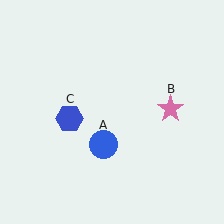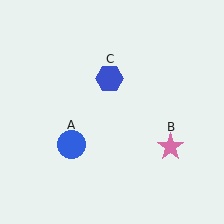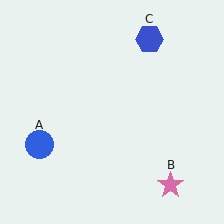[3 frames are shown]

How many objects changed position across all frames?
3 objects changed position: blue circle (object A), pink star (object B), blue hexagon (object C).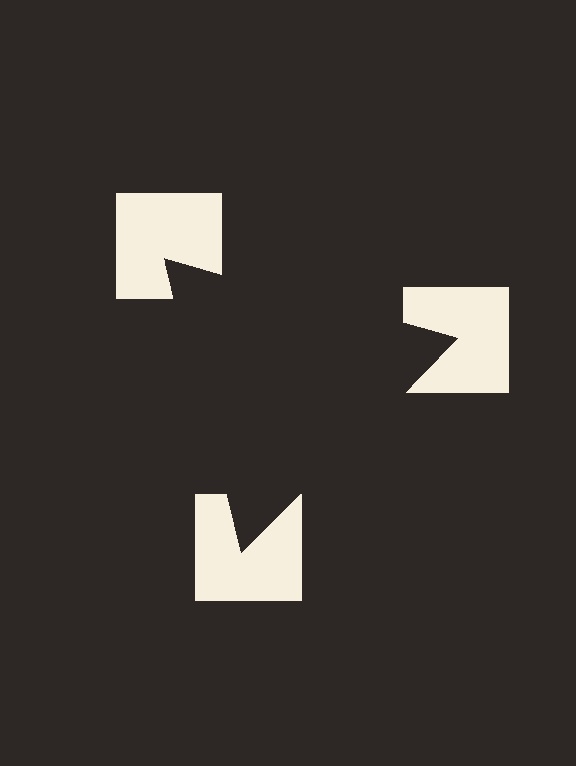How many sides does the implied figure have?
3 sides.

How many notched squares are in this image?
There are 3 — one at each vertex of the illusory triangle.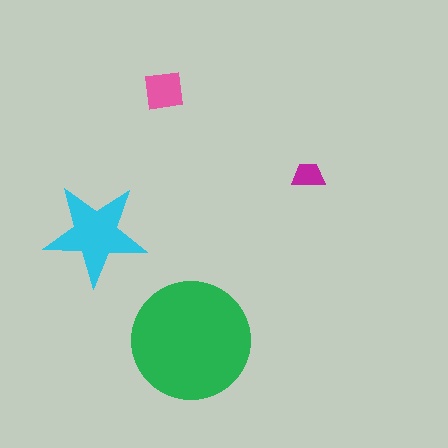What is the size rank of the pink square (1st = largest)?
3rd.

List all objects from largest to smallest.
The green circle, the cyan star, the pink square, the magenta trapezoid.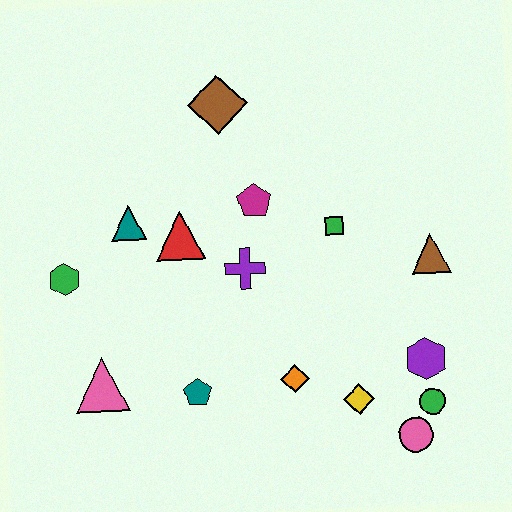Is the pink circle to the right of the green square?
Yes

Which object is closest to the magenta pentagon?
The purple cross is closest to the magenta pentagon.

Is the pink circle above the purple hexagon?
No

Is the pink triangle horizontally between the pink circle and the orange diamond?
No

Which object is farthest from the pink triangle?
The brown triangle is farthest from the pink triangle.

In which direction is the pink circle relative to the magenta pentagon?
The pink circle is below the magenta pentagon.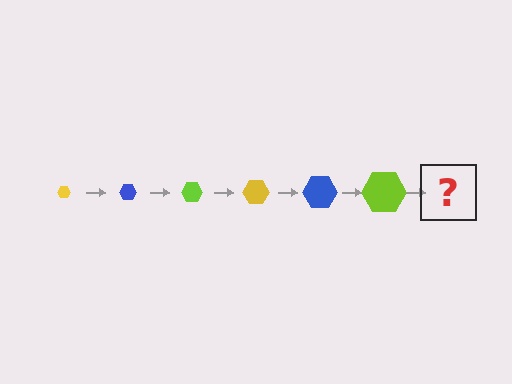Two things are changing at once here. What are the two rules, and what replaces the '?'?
The two rules are that the hexagon grows larger each step and the color cycles through yellow, blue, and lime. The '?' should be a yellow hexagon, larger than the previous one.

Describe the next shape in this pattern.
It should be a yellow hexagon, larger than the previous one.